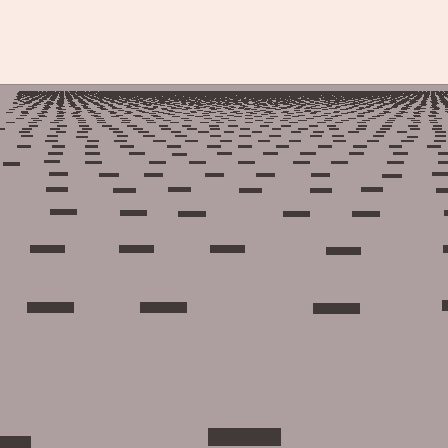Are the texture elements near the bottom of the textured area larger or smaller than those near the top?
Larger. Near the bottom, elements are closer to the viewer and appear at a bigger on-screen size.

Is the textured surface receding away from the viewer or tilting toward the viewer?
The surface is receding away from the viewer. Texture elements get smaller and denser toward the top.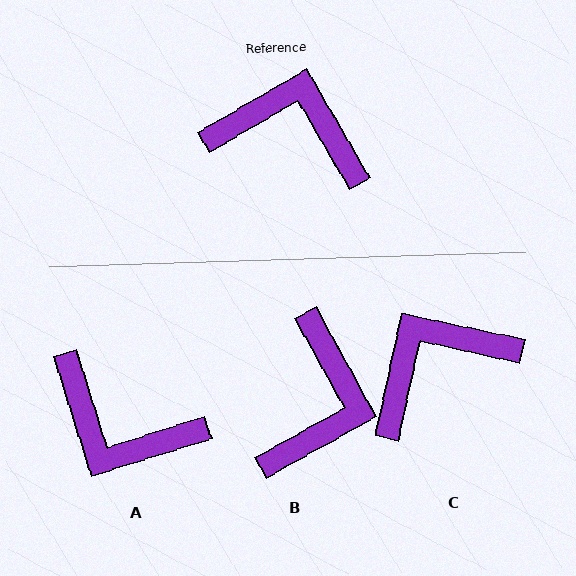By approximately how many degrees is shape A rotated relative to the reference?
Approximately 167 degrees counter-clockwise.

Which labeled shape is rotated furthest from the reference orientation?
A, about 167 degrees away.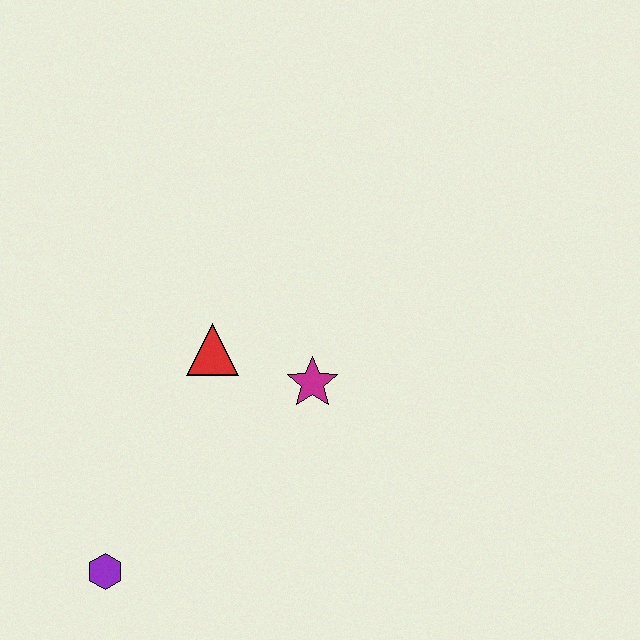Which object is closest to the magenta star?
The red triangle is closest to the magenta star.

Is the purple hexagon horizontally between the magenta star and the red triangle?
No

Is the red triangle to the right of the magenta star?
No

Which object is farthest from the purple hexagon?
The magenta star is farthest from the purple hexagon.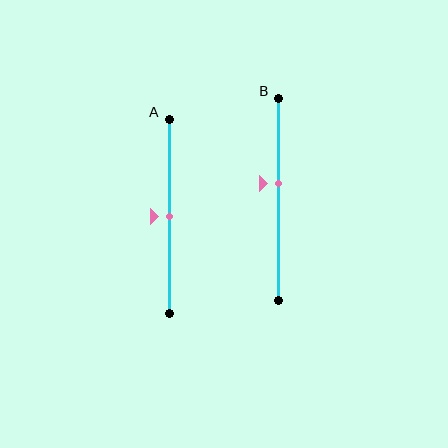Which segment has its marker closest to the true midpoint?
Segment A has its marker closest to the true midpoint.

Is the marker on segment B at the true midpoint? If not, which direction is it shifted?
No, the marker on segment B is shifted upward by about 8% of the segment length.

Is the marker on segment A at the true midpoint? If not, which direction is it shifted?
Yes, the marker on segment A is at the true midpoint.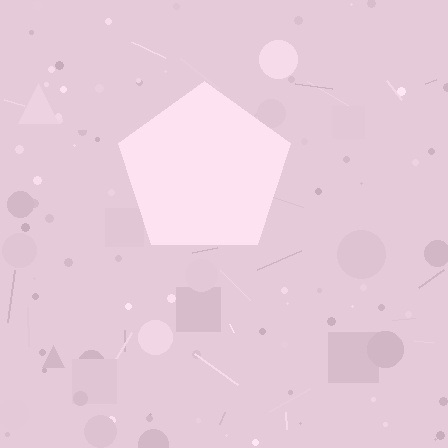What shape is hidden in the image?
A pentagon is hidden in the image.